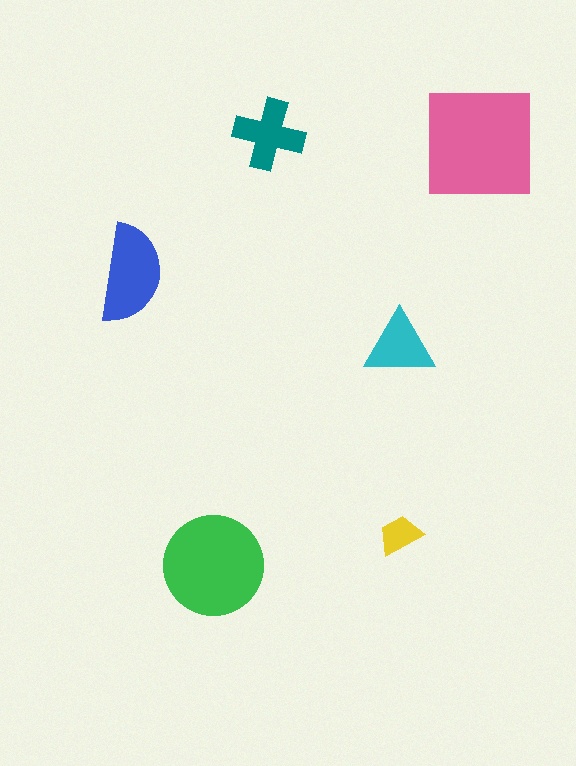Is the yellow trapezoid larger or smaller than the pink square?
Smaller.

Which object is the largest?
The pink square.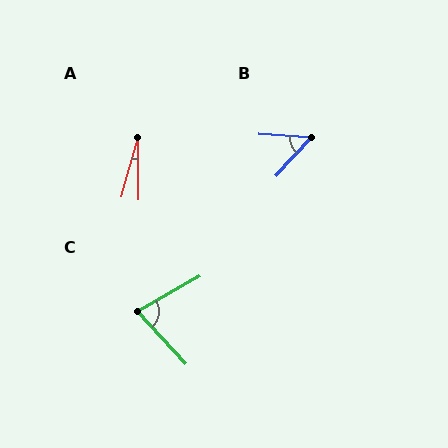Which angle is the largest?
C, at approximately 77 degrees.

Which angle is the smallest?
A, at approximately 17 degrees.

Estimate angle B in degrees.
Approximately 51 degrees.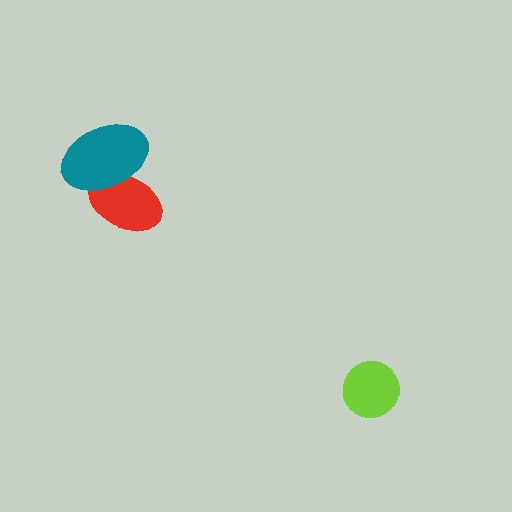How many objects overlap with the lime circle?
0 objects overlap with the lime circle.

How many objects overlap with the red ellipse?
1 object overlaps with the red ellipse.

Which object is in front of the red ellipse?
The teal ellipse is in front of the red ellipse.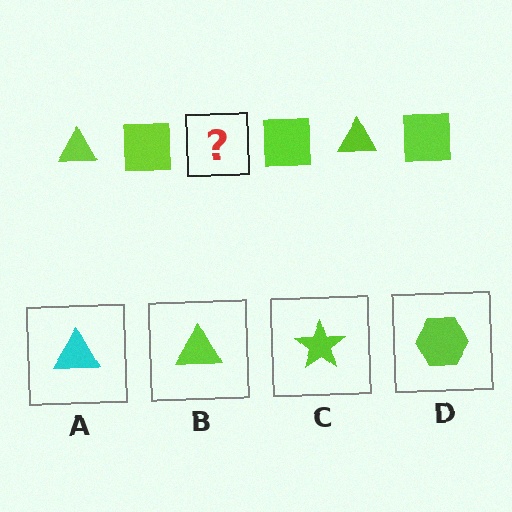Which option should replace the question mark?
Option B.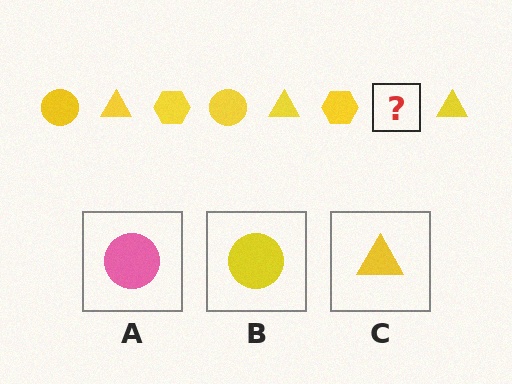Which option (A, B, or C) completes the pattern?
B.